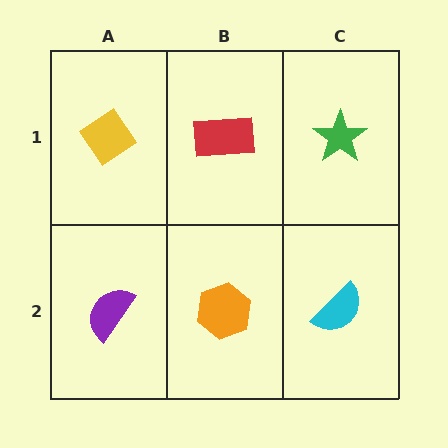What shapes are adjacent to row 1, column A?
A purple semicircle (row 2, column A), a red rectangle (row 1, column B).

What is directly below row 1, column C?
A cyan semicircle.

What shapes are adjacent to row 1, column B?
An orange hexagon (row 2, column B), a yellow diamond (row 1, column A), a green star (row 1, column C).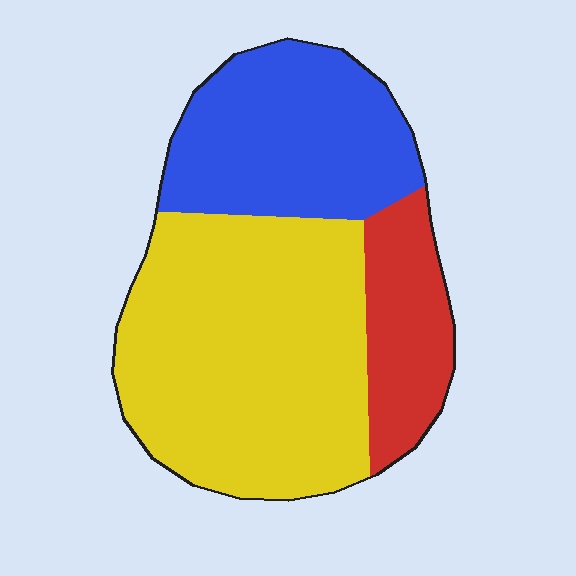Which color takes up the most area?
Yellow, at roughly 55%.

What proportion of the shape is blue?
Blue takes up about one third (1/3) of the shape.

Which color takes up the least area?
Red, at roughly 15%.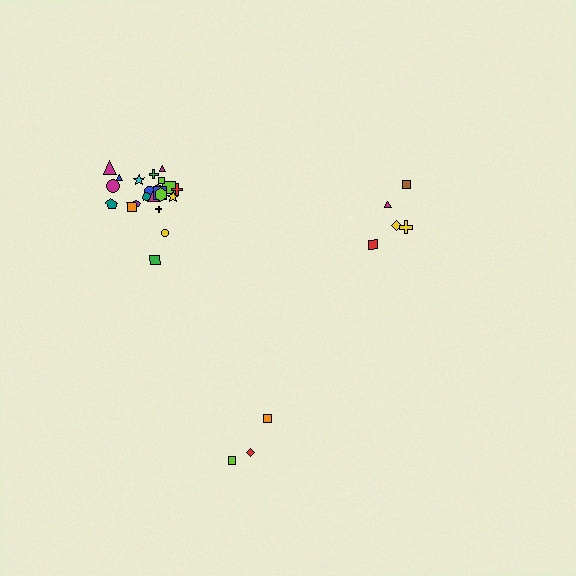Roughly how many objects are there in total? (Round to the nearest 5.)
Roughly 30 objects in total.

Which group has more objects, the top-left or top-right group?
The top-left group.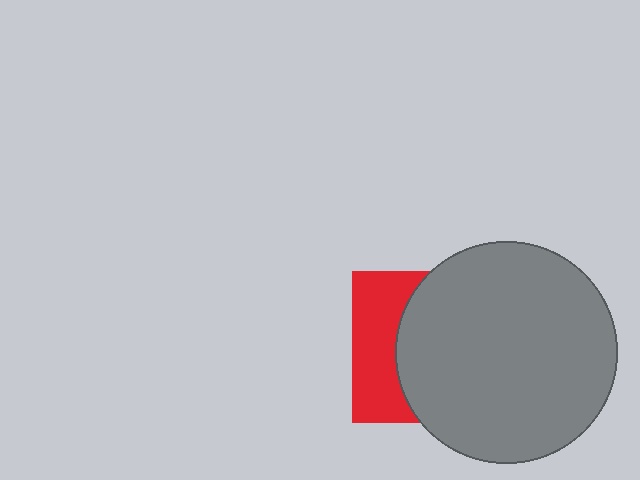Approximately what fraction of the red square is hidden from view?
Roughly 65% of the red square is hidden behind the gray circle.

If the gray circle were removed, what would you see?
You would see the complete red square.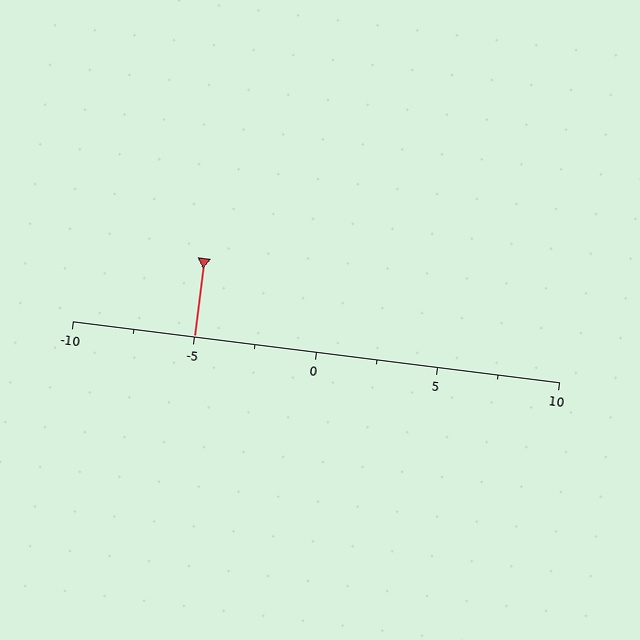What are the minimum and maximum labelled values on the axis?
The axis runs from -10 to 10.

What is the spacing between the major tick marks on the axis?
The major ticks are spaced 5 apart.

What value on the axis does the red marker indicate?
The marker indicates approximately -5.